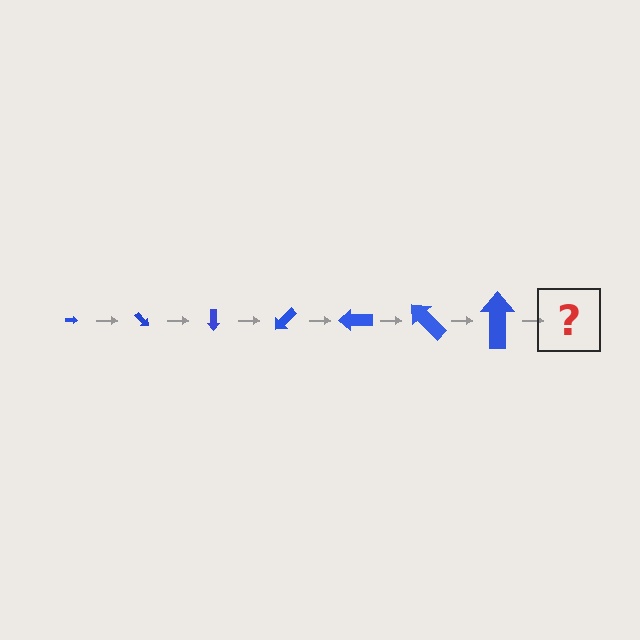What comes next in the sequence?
The next element should be an arrow, larger than the previous one and rotated 315 degrees from the start.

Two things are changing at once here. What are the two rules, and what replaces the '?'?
The two rules are that the arrow grows larger each step and it rotates 45 degrees each step. The '?' should be an arrow, larger than the previous one and rotated 315 degrees from the start.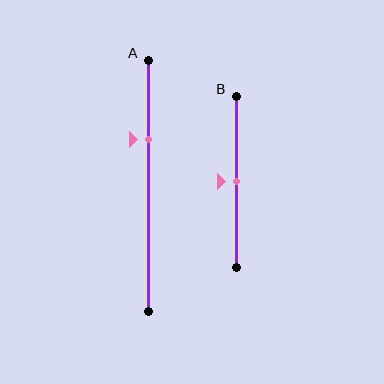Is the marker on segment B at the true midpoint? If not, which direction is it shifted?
Yes, the marker on segment B is at the true midpoint.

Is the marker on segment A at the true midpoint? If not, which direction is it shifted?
No, the marker on segment A is shifted upward by about 18% of the segment length.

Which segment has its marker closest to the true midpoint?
Segment B has its marker closest to the true midpoint.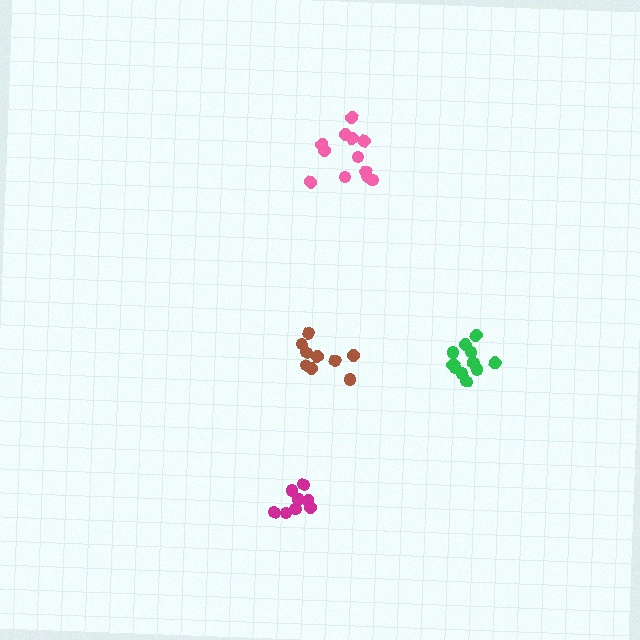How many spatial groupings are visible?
There are 4 spatial groupings.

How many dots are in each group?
Group 1: 11 dots, Group 2: 9 dots, Group 3: 8 dots, Group 4: 12 dots (40 total).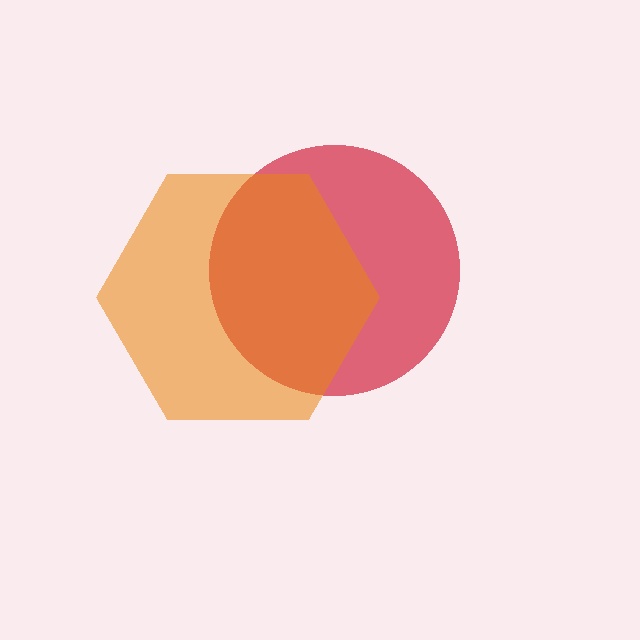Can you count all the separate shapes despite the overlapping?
Yes, there are 2 separate shapes.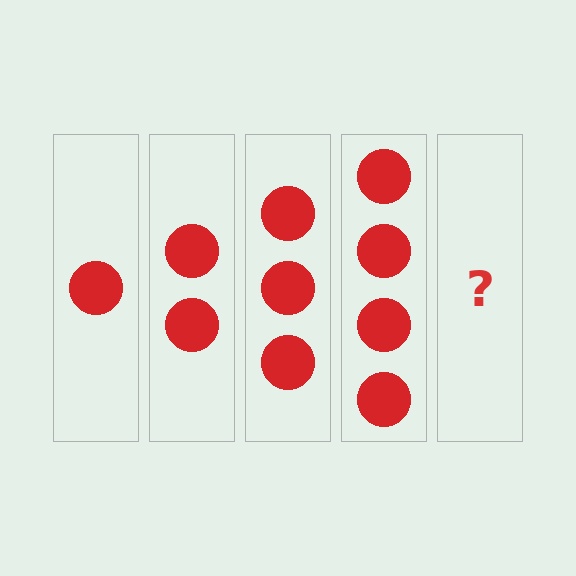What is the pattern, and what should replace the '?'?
The pattern is that each step adds one more circle. The '?' should be 5 circles.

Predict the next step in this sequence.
The next step is 5 circles.